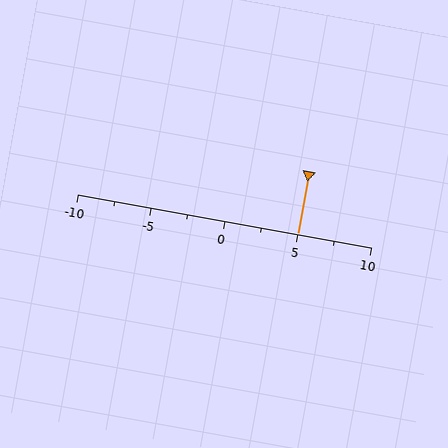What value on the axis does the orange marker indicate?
The marker indicates approximately 5.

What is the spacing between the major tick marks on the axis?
The major ticks are spaced 5 apart.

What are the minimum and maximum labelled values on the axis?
The axis runs from -10 to 10.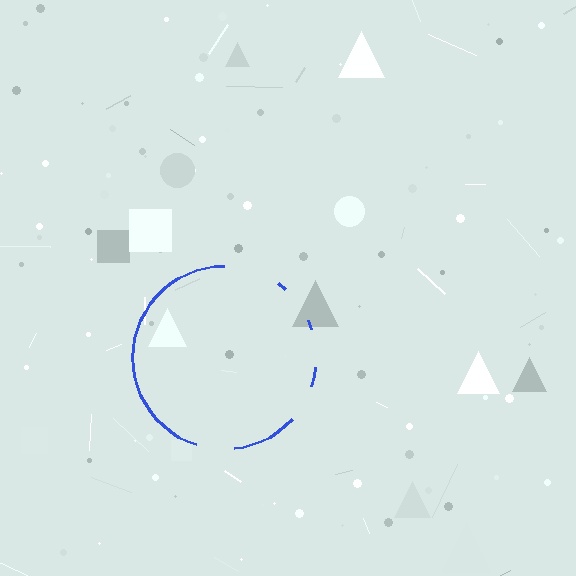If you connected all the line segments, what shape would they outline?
They would outline a circle.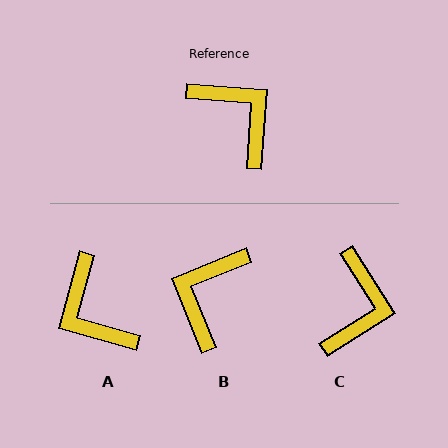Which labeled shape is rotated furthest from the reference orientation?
A, about 169 degrees away.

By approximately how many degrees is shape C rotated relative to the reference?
Approximately 54 degrees clockwise.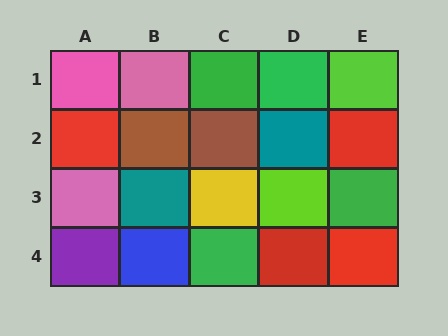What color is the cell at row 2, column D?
Teal.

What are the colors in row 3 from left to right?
Pink, teal, yellow, lime, green.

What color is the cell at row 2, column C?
Brown.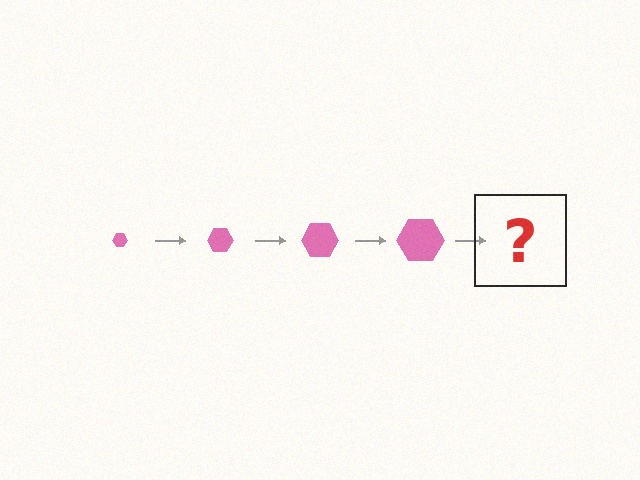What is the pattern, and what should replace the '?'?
The pattern is that the hexagon gets progressively larger each step. The '?' should be a pink hexagon, larger than the previous one.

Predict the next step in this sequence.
The next step is a pink hexagon, larger than the previous one.